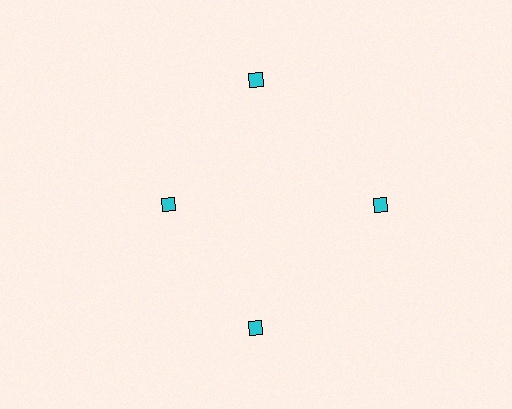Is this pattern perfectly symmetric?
No. The 4 cyan diamonds are arranged in a ring, but one element near the 9 o'clock position is pulled inward toward the center, breaking the 4-fold rotational symmetry.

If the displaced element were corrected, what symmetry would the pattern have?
It would have 4-fold rotational symmetry — the pattern would map onto itself every 90 degrees.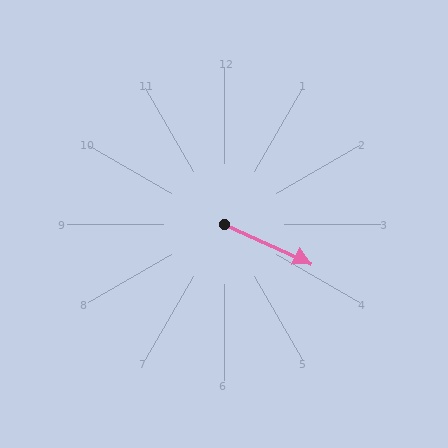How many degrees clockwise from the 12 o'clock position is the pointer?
Approximately 114 degrees.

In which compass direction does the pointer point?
Southeast.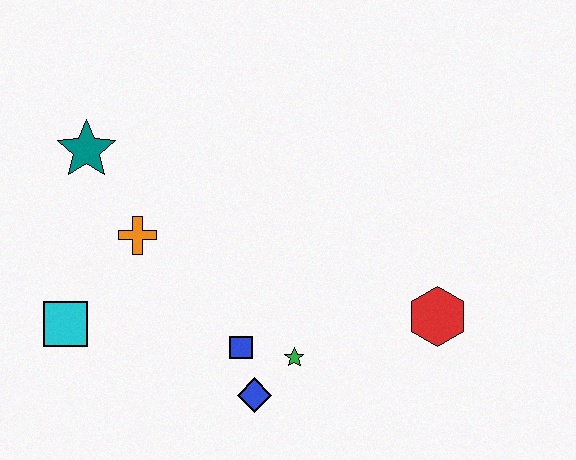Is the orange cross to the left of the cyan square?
No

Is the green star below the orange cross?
Yes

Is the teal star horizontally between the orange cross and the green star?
No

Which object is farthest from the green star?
The teal star is farthest from the green star.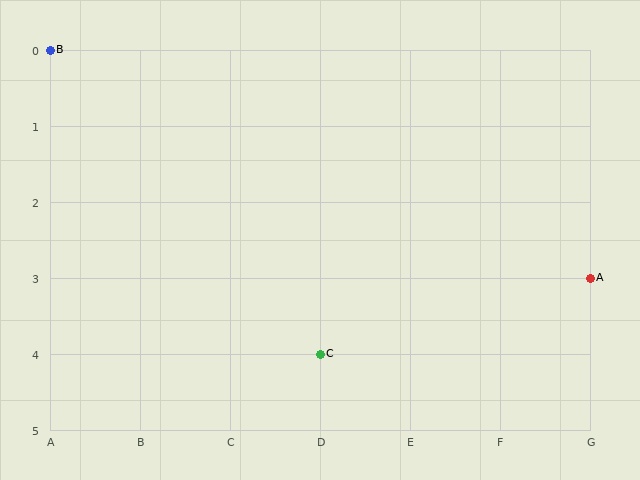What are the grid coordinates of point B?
Point B is at grid coordinates (A, 0).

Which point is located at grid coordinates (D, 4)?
Point C is at (D, 4).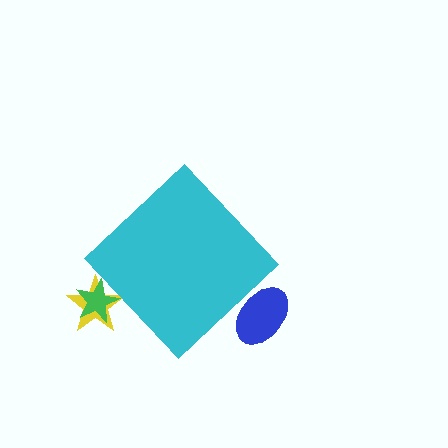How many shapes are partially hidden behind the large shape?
3 shapes are partially hidden.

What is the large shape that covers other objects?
A cyan diamond.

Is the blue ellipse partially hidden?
Yes, the blue ellipse is partially hidden behind the cyan diamond.